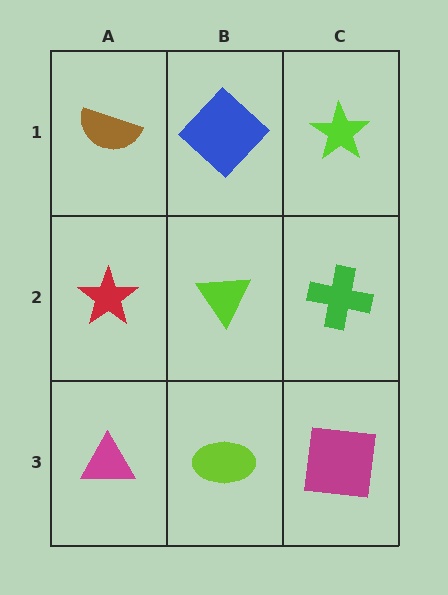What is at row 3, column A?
A magenta triangle.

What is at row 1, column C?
A lime star.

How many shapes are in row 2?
3 shapes.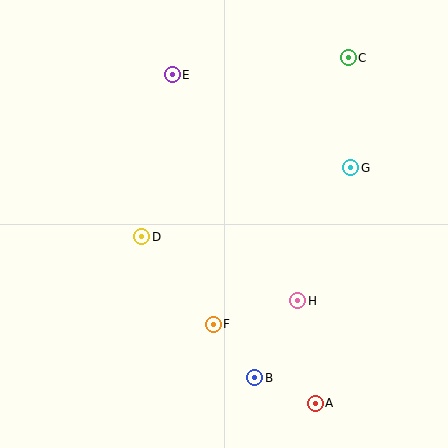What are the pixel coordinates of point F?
Point F is at (213, 324).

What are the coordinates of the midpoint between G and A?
The midpoint between G and A is at (333, 285).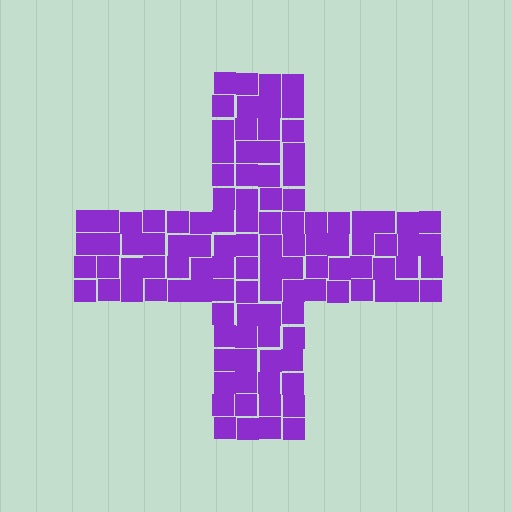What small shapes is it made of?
It is made of small squares.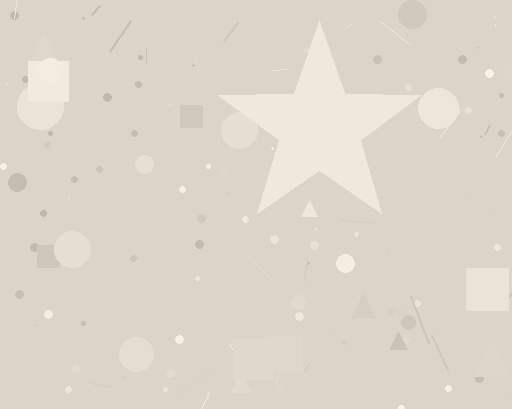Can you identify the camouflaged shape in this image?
The camouflaged shape is a star.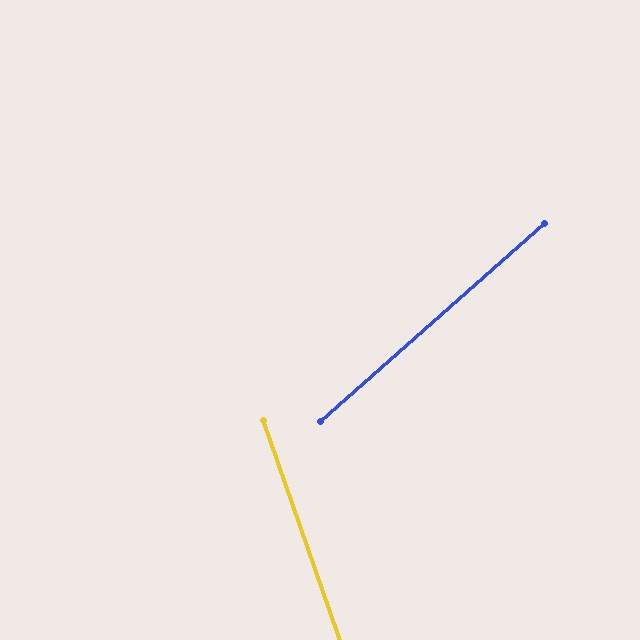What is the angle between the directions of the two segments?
Approximately 68 degrees.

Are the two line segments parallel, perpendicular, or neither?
Neither parallel nor perpendicular — they differ by about 68°.